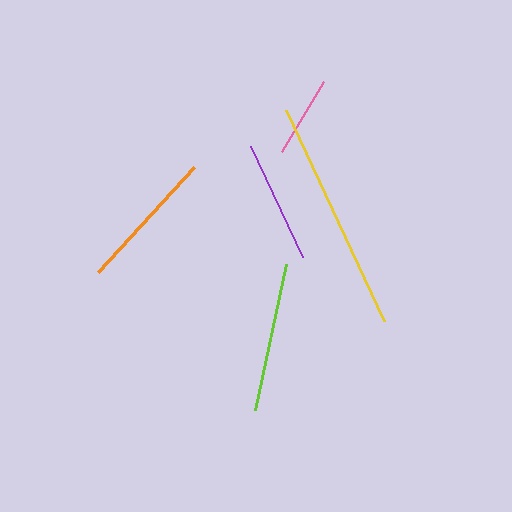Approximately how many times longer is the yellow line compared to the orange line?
The yellow line is approximately 1.6 times the length of the orange line.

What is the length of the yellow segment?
The yellow segment is approximately 233 pixels long.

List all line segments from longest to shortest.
From longest to shortest: yellow, lime, orange, purple, pink.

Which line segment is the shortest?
The pink line is the shortest at approximately 81 pixels.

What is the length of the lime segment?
The lime segment is approximately 149 pixels long.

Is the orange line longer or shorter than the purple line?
The orange line is longer than the purple line.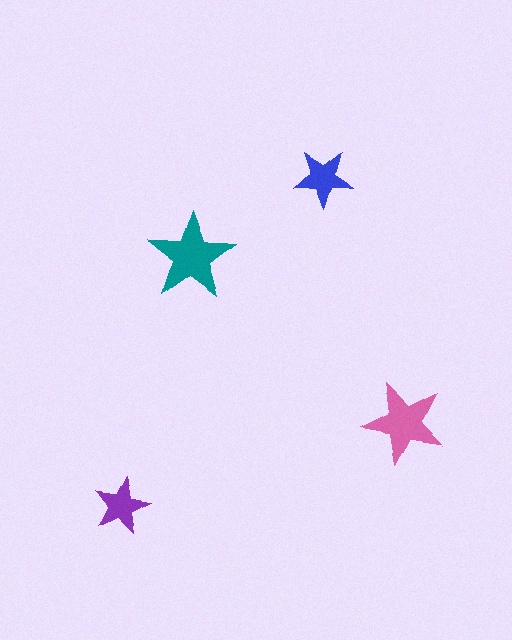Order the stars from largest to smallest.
the teal one, the pink one, the blue one, the purple one.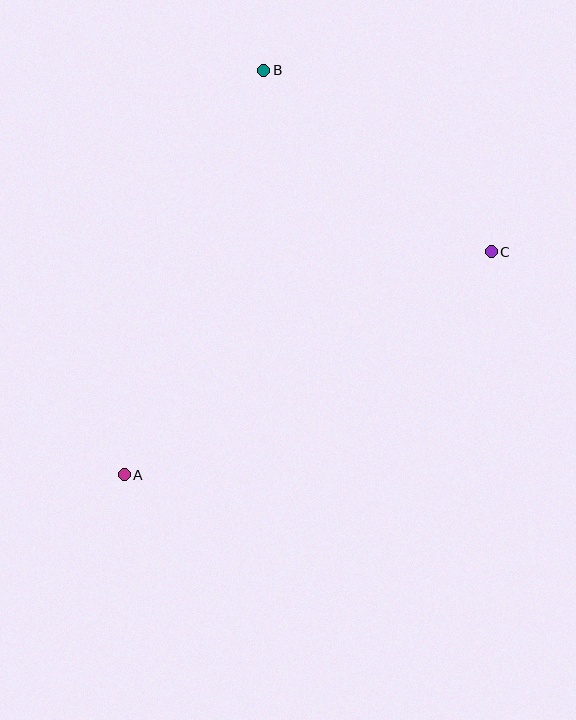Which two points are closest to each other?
Points B and C are closest to each other.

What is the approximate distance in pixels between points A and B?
The distance between A and B is approximately 428 pixels.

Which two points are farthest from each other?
Points A and C are farthest from each other.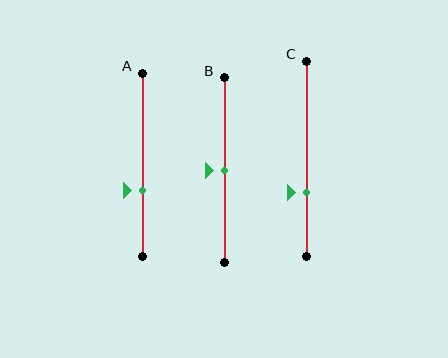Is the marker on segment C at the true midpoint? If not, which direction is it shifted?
No, the marker on segment C is shifted downward by about 17% of the segment length.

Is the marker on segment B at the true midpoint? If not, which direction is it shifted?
Yes, the marker on segment B is at the true midpoint.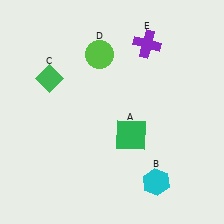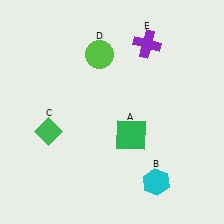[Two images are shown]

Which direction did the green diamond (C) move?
The green diamond (C) moved down.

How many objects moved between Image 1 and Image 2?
1 object moved between the two images.